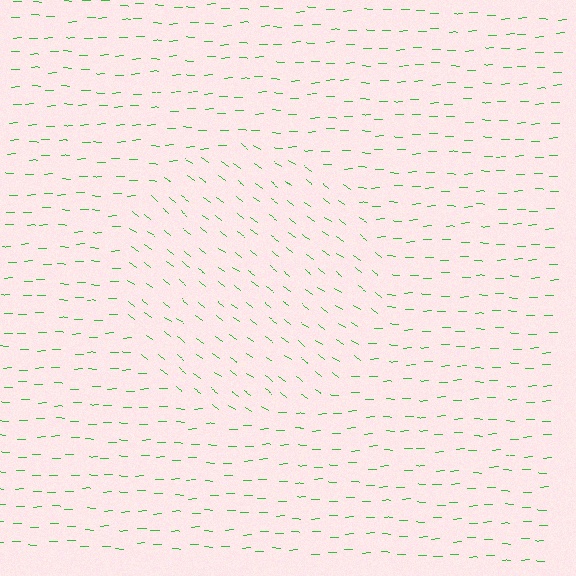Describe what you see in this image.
The image is filled with small green line segments. A circle region in the image has lines oriented differently from the surrounding lines, creating a visible texture boundary.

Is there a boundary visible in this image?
Yes, there is a texture boundary formed by a change in line orientation.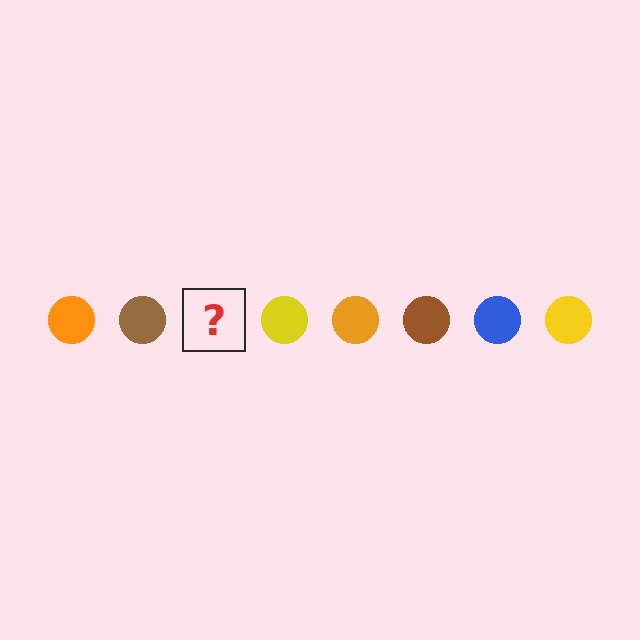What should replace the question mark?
The question mark should be replaced with a blue circle.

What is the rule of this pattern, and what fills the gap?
The rule is that the pattern cycles through orange, brown, blue, yellow circles. The gap should be filled with a blue circle.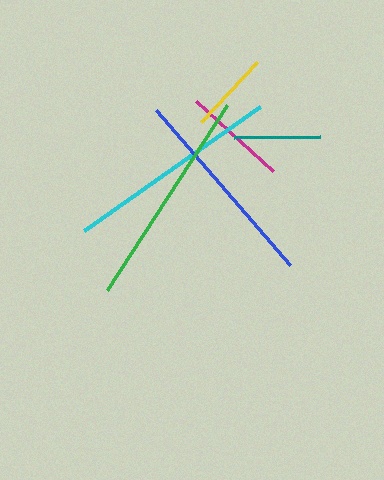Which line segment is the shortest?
The yellow line is the shortest at approximately 82 pixels.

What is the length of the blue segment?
The blue segment is approximately 205 pixels long.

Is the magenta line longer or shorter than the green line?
The green line is longer than the magenta line.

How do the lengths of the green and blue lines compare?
The green and blue lines are approximately the same length.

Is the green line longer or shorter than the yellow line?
The green line is longer than the yellow line.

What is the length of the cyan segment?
The cyan segment is approximately 215 pixels long.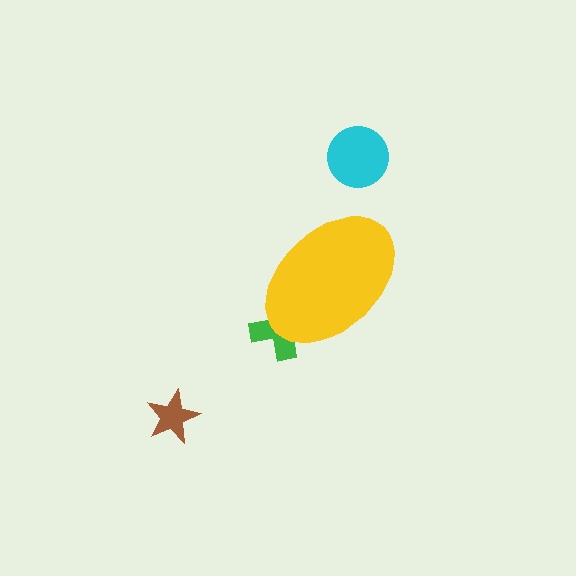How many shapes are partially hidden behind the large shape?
1 shape is partially hidden.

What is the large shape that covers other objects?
A yellow ellipse.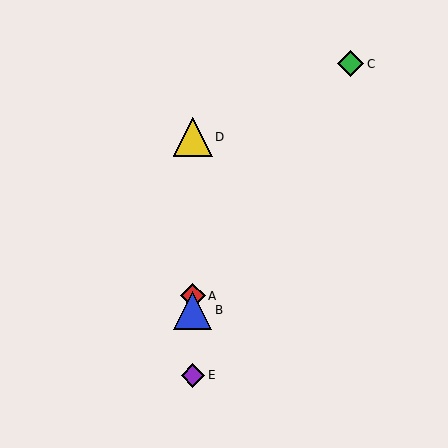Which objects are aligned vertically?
Objects A, B, D, E are aligned vertically.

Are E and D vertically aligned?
Yes, both are at x≈193.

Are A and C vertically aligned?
No, A is at x≈193 and C is at x≈350.